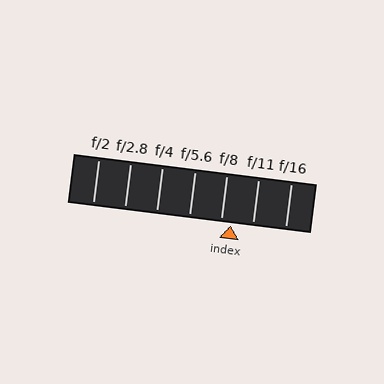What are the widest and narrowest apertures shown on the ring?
The widest aperture shown is f/2 and the narrowest is f/16.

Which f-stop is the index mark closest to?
The index mark is closest to f/8.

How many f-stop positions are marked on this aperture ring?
There are 7 f-stop positions marked.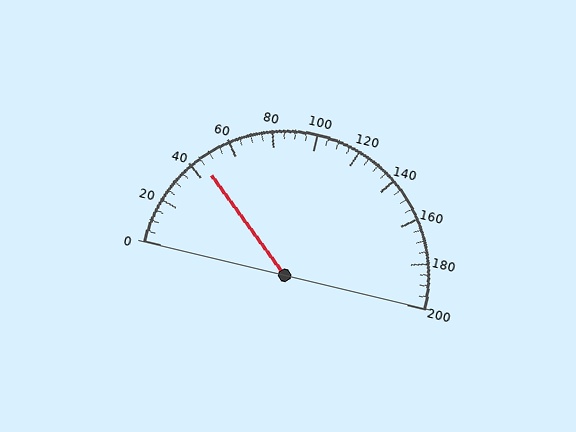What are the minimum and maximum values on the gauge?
The gauge ranges from 0 to 200.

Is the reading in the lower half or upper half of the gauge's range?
The reading is in the lower half of the range (0 to 200).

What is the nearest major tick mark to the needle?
The nearest major tick mark is 40.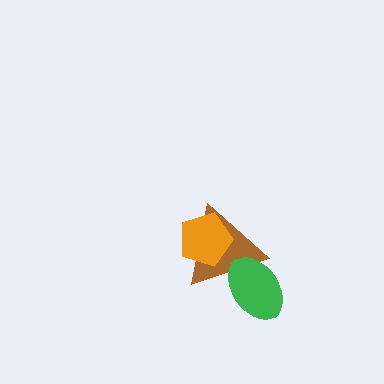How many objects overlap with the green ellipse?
1 object overlaps with the green ellipse.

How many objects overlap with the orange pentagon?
1 object overlaps with the orange pentagon.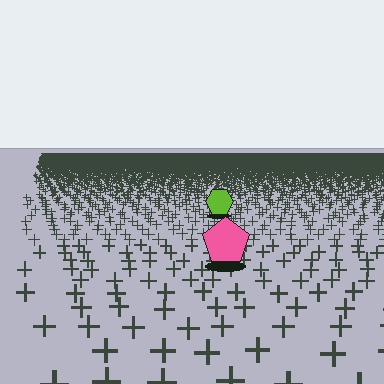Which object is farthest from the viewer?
The lime hexagon is farthest from the viewer. It appears smaller and the ground texture around it is denser.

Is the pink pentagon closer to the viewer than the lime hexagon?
Yes. The pink pentagon is closer — you can tell from the texture gradient: the ground texture is coarser near it.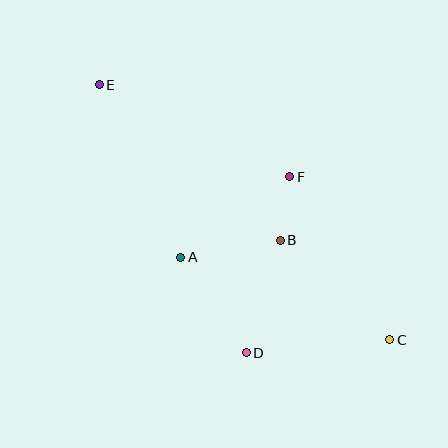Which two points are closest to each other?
Points B and F are closest to each other.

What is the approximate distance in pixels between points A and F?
The distance between A and F is approximately 135 pixels.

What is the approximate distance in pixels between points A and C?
The distance between A and C is approximately 225 pixels.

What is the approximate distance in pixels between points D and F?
The distance between D and F is approximately 181 pixels.